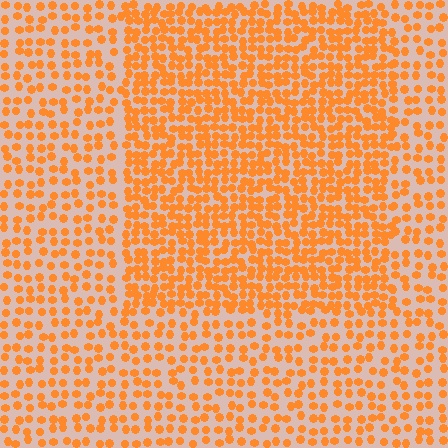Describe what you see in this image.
The image contains small orange elements arranged at two different densities. A rectangle-shaped region is visible where the elements are more densely packed than the surrounding area.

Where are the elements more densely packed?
The elements are more densely packed inside the rectangle boundary.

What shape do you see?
I see a rectangle.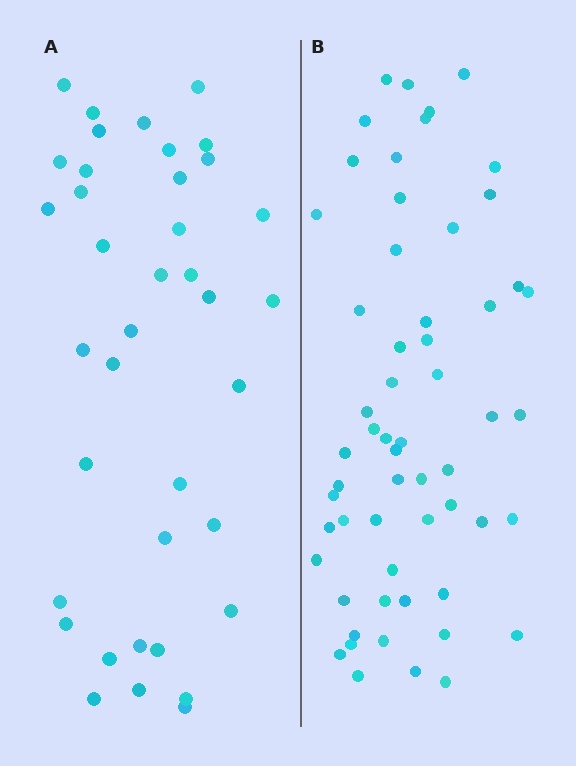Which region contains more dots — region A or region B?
Region B (the right region) has more dots.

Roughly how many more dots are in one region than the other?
Region B has approximately 20 more dots than region A.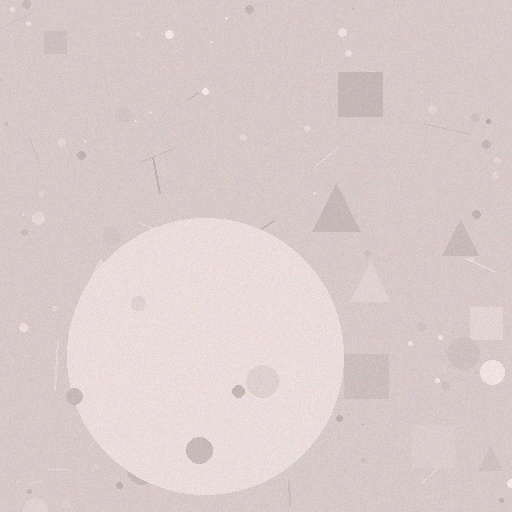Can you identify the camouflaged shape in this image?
The camouflaged shape is a circle.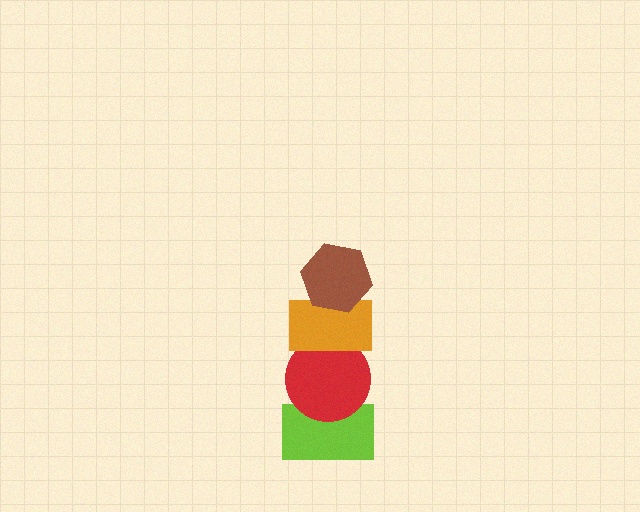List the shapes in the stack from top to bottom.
From top to bottom: the brown hexagon, the orange rectangle, the red circle, the lime rectangle.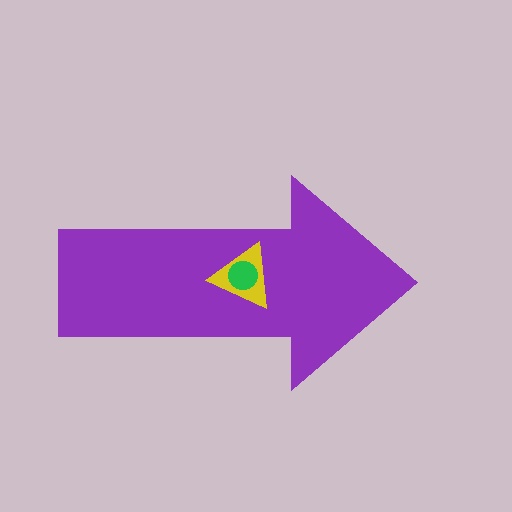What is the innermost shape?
The green circle.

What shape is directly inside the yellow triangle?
The green circle.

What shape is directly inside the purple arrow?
The yellow triangle.